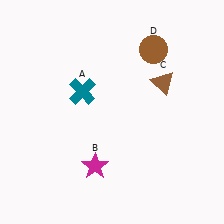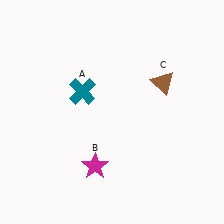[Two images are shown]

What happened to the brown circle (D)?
The brown circle (D) was removed in Image 2. It was in the top-right area of Image 1.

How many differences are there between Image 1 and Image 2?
There is 1 difference between the two images.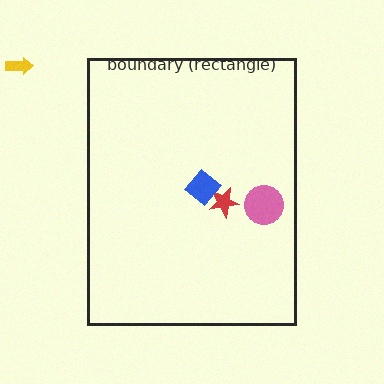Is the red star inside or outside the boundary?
Inside.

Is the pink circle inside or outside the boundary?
Inside.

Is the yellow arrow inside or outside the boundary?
Outside.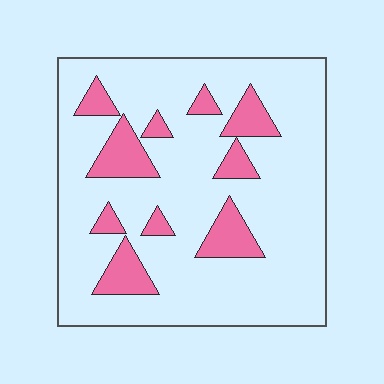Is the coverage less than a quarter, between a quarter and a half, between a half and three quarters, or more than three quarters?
Less than a quarter.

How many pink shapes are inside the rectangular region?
10.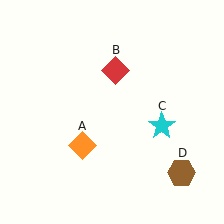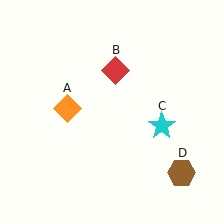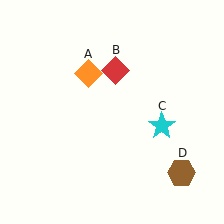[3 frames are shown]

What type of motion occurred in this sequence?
The orange diamond (object A) rotated clockwise around the center of the scene.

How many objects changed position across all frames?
1 object changed position: orange diamond (object A).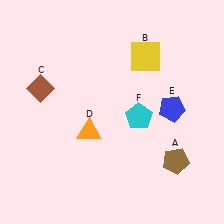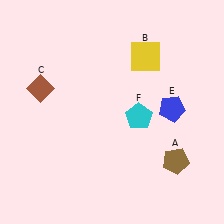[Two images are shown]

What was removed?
The orange triangle (D) was removed in Image 2.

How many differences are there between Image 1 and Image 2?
There is 1 difference between the two images.